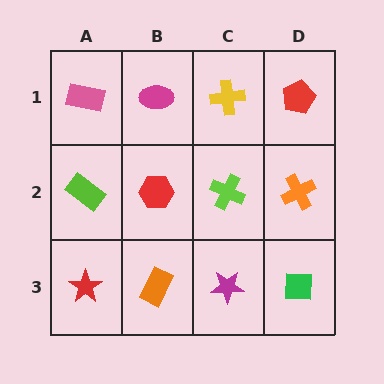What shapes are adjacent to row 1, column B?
A red hexagon (row 2, column B), a pink rectangle (row 1, column A), a yellow cross (row 1, column C).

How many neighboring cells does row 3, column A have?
2.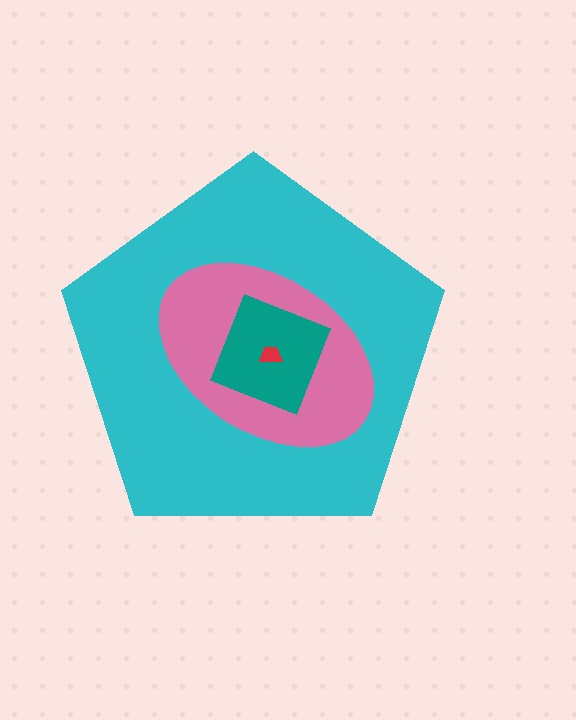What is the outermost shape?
The cyan pentagon.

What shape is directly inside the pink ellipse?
The teal square.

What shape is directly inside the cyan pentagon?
The pink ellipse.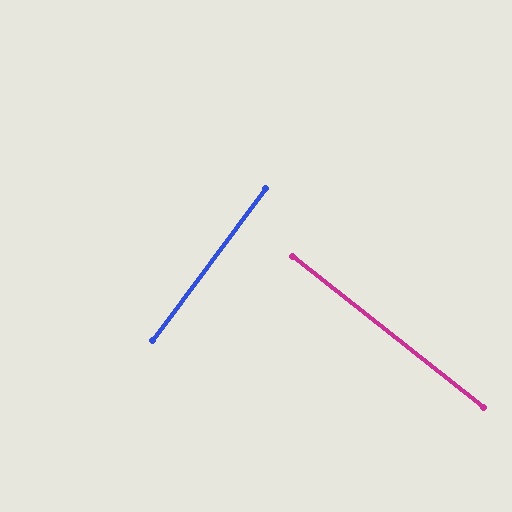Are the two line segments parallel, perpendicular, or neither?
Perpendicular — they meet at approximately 88°.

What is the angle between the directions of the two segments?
Approximately 88 degrees.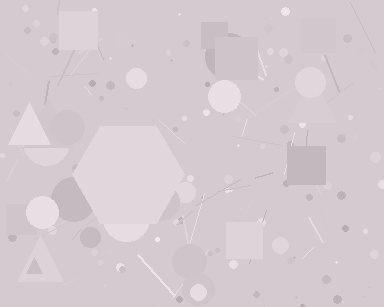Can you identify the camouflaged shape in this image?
The camouflaged shape is a hexagon.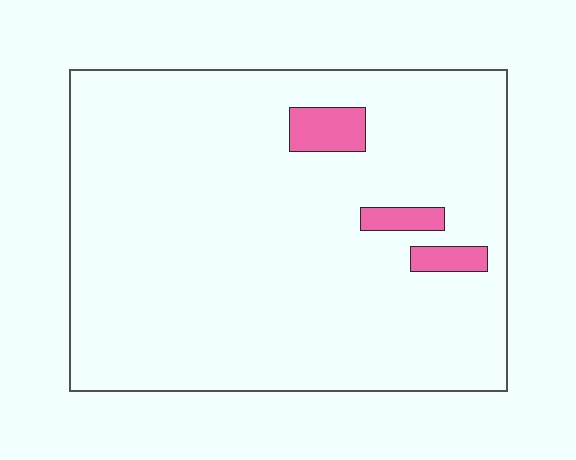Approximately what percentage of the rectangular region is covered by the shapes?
Approximately 5%.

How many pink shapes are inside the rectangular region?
3.